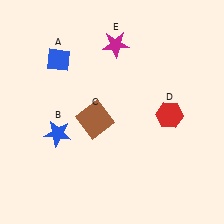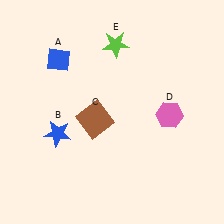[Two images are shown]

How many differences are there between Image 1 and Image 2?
There are 2 differences between the two images.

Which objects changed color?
D changed from red to pink. E changed from magenta to lime.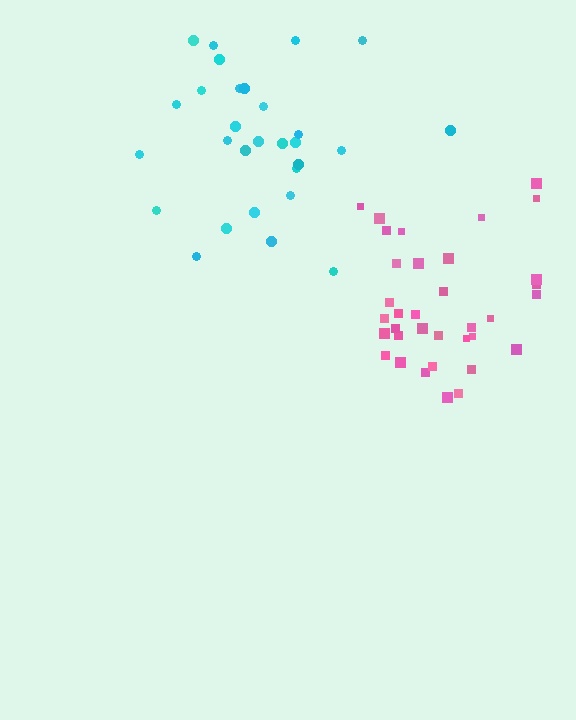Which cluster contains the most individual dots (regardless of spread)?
Pink (35).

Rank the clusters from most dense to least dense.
pink, cyan.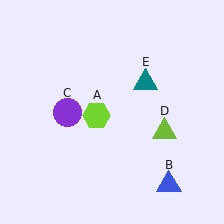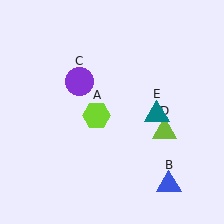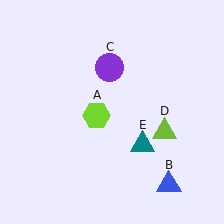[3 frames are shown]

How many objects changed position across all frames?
2 objects changed position: purple circle (object C), teal triangle (object E).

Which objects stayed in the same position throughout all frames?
Lime hexagon (object A) and blue triangle (object B) and lime triangle (object D) remained stationary.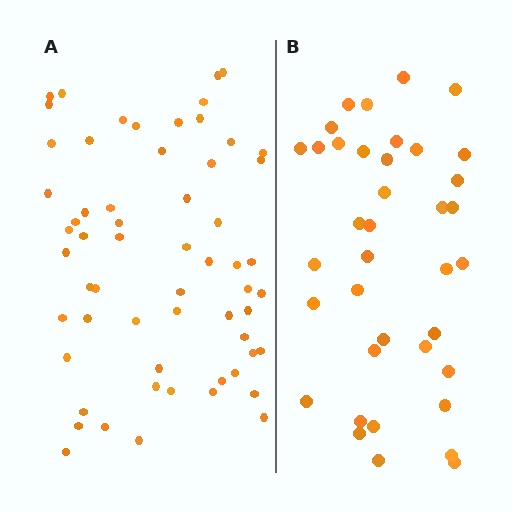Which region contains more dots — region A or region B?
Region A (the left region) has more dots.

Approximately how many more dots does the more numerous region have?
Region A has approximately 20 more dots than region B.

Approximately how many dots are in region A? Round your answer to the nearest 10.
About 60 dots.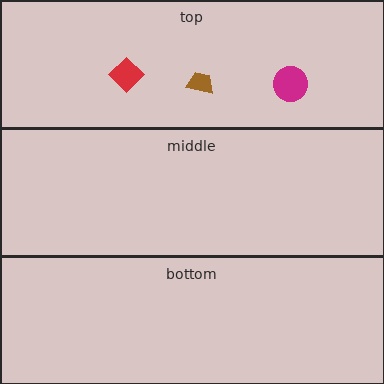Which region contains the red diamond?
The top region.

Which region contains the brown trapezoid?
The top region.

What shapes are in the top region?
The brown trapezoid, the magenta circle, the red diamond.